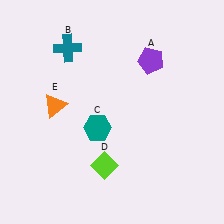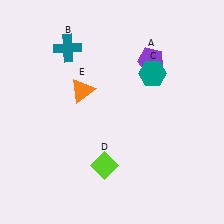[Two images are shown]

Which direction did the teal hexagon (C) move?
The teal hexagon (C) moved right.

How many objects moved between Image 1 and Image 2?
2 objects moved between the two images.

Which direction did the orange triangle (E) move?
The orange triangle (E) moved right.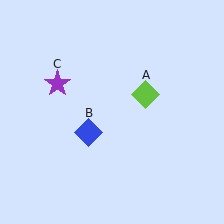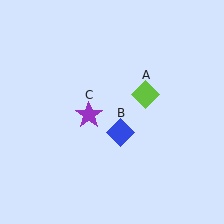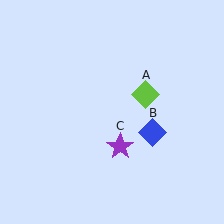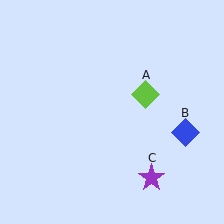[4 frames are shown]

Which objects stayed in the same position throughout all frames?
Lime diamond (object A) remained stationary.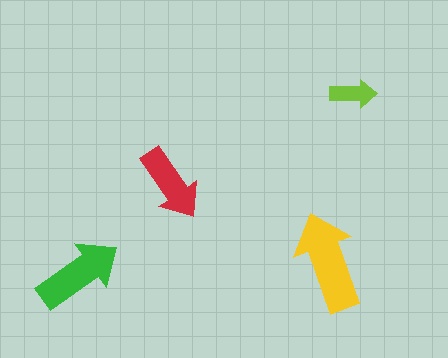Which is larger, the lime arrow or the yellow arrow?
The yellow one.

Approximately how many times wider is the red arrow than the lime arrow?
About 1.5 times wider.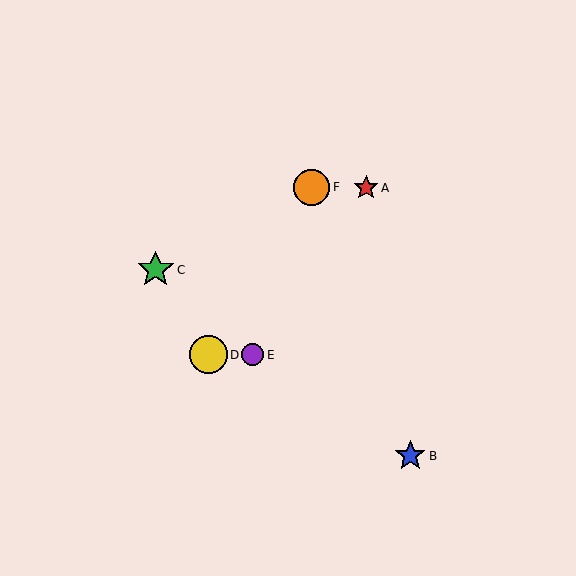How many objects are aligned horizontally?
2 objects (D, E) are aligned horizontally.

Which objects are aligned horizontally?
Objects D, E are aligned horizontally.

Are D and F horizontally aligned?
No, D is at y≈355 and F is at y≈187.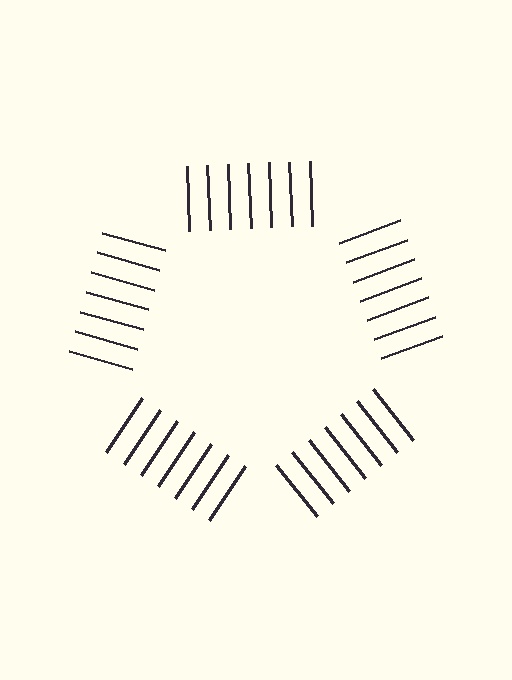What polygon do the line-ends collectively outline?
An illusory pentagon — the line segments terminate on its edges but no continuous stroke is drawn.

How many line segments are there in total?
35 — 7 along each of the 5 edges.